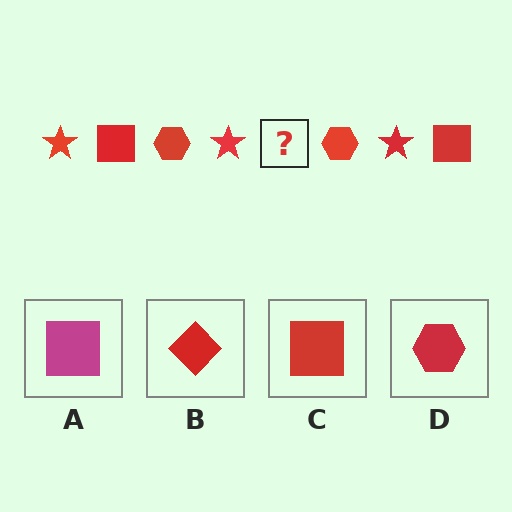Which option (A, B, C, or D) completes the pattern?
C.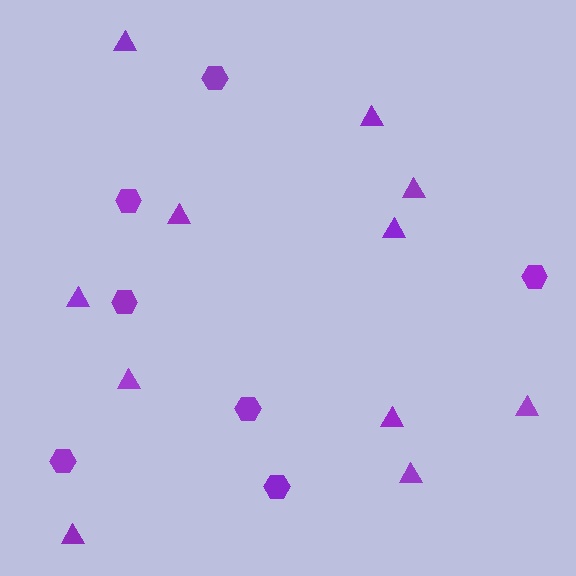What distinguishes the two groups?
There are 2 groups: one group of triangles (11) and one group of hexagons (7).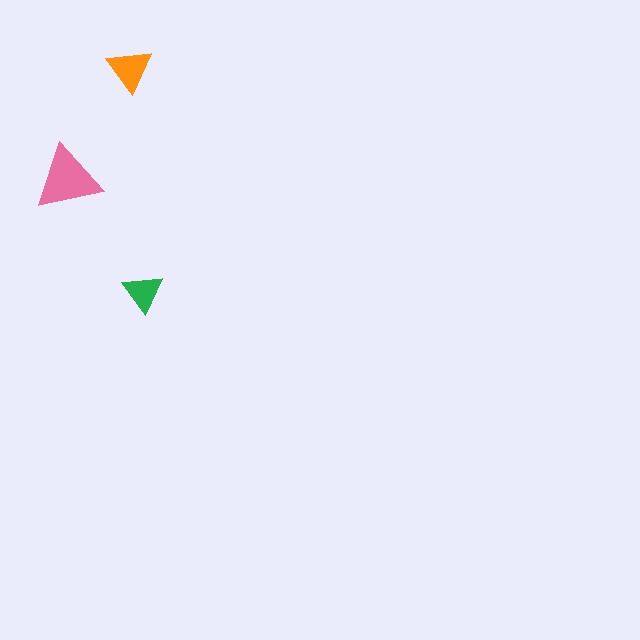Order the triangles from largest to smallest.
the pink one, the orange one, the green one.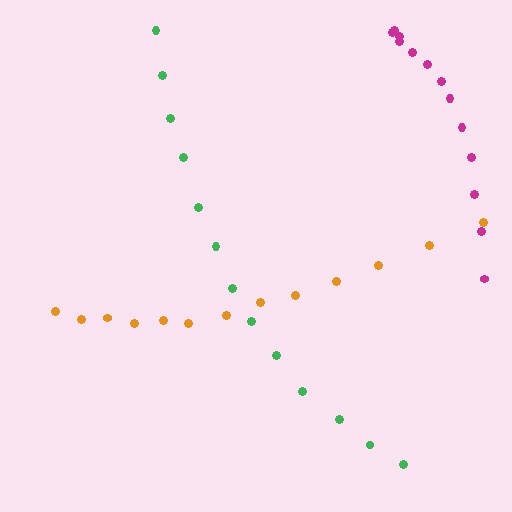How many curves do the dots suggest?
There are 3 distinct paths.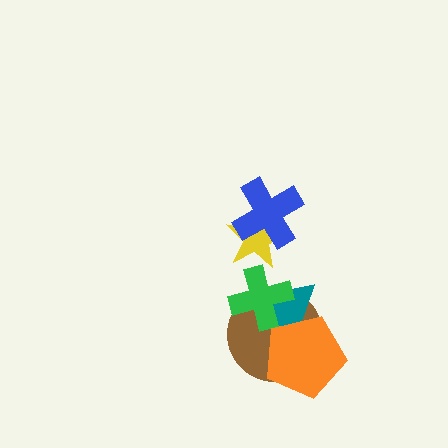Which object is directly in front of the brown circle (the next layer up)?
The teal triangle is directly in front of the brown circle.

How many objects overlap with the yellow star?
1 object overlaps with the yellow star.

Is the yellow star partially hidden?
Yes, it is partially covered by another shape.